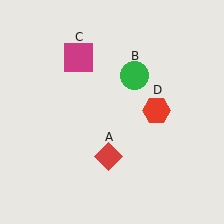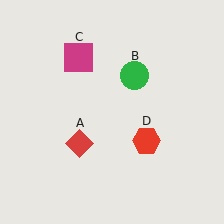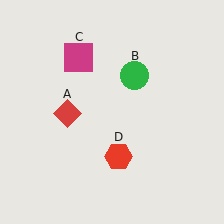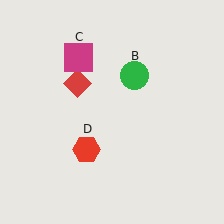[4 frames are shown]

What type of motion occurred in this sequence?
The red diamond (object A), red hexagon (object D) rotated clockwise around the center of the scene.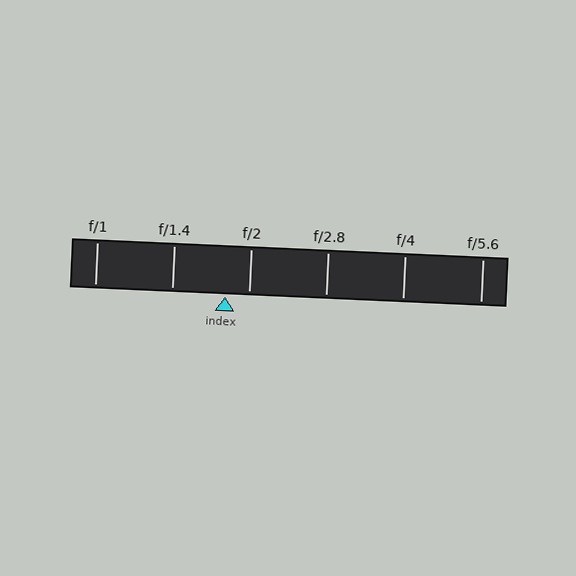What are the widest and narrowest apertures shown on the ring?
The widest aperture shown is f/1 and the narrowest is f/5.6.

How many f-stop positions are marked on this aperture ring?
There are 6 f-stop positions marked.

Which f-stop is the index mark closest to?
The index mark is closest to f/2.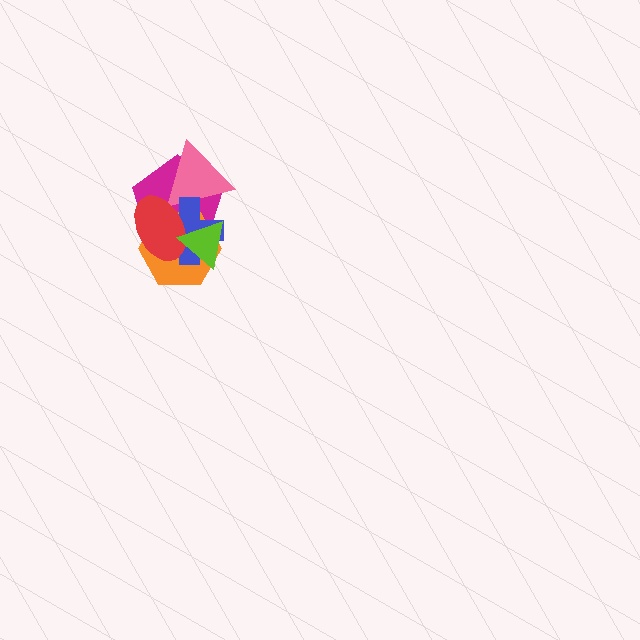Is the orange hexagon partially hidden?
Yes, it is partially covered by another shape.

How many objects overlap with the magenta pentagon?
5 objects overlap with the magenta pentagon.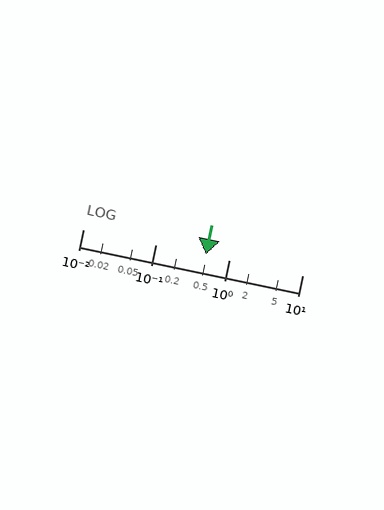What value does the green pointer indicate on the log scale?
The pointer indicates approximately 0.48.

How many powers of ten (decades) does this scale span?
The scale spans 3 decades, from 0.01 to 10.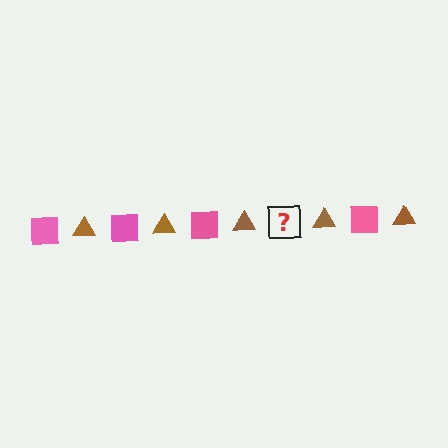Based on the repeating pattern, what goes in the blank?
The blank should be a pink square.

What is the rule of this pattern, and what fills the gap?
The rule is that the pattern alternates between pink square and brown triangle. The gap should be filled with a pink square.